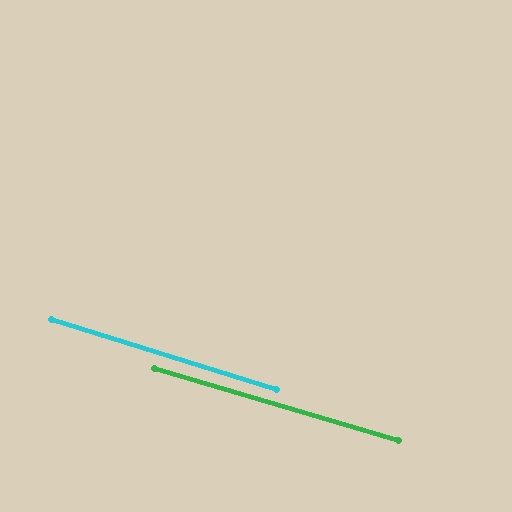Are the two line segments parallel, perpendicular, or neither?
Parallel — their directions differ by only 0.9°.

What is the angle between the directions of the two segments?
Approximately 1 degree.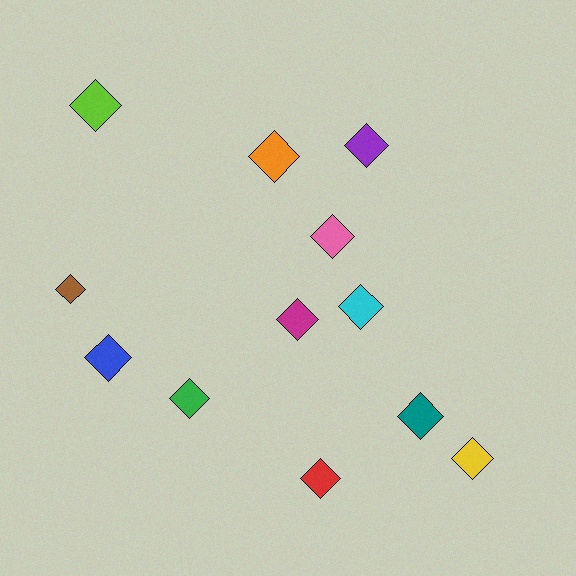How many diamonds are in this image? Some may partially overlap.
There are 12 diamonds.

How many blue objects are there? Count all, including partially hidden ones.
There is 1 blue object.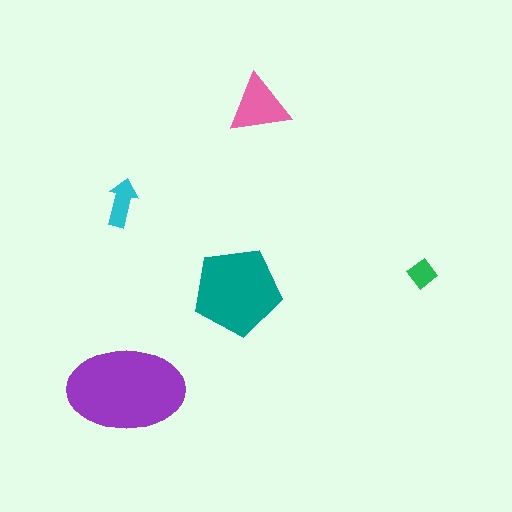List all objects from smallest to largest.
The green diamond, the cyan arrow, the pink triangle, the teal pentagon, the purple ellipse.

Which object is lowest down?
The purple ellipse is bottommost.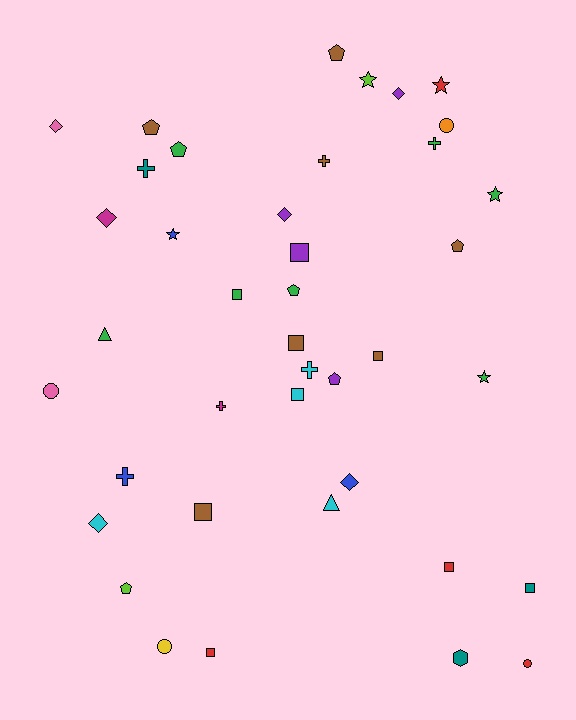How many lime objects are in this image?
There are 2 lime objects.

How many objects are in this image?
There are 40 objects.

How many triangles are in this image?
There are 2 triangles.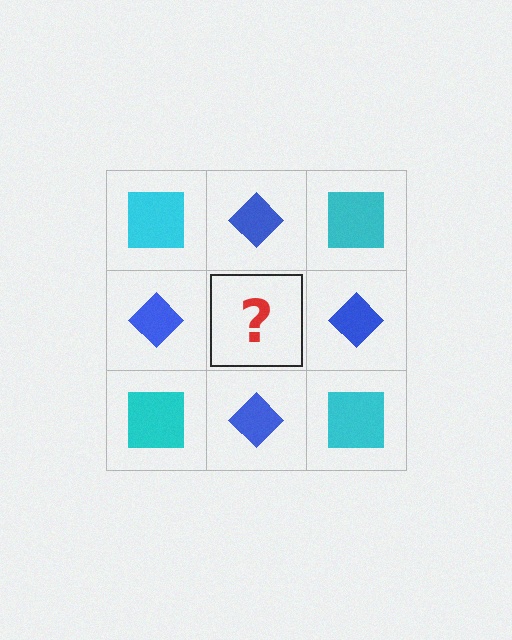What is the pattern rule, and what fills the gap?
The rule is that it alternates cyan square and blue diamond in a checkerboard pattern. The gap should be filled with a cyan square.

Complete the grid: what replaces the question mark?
The question mark should be replaced with a cyan square.